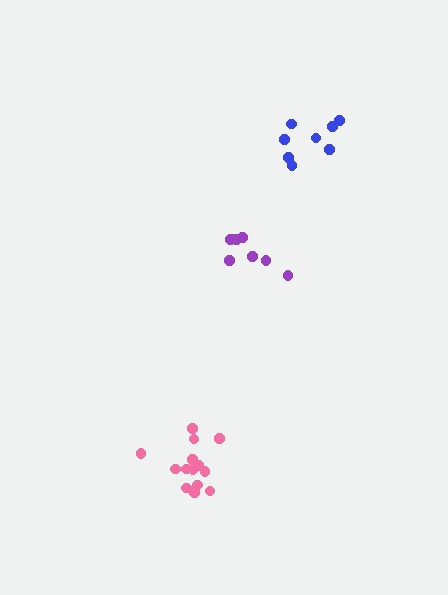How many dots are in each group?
Group 1: 8 dots, Group 2: 14 dots, Group 3: 8 dots (30 total).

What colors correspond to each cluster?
The clusters are colored: purple, pink, blue.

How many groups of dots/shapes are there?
There are 3 groups.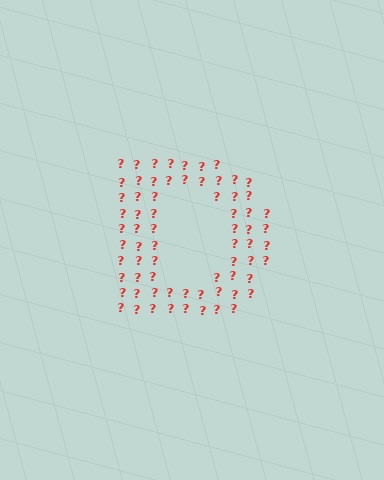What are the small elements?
The small elements are question marks.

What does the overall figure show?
The overall figure shows the letter D.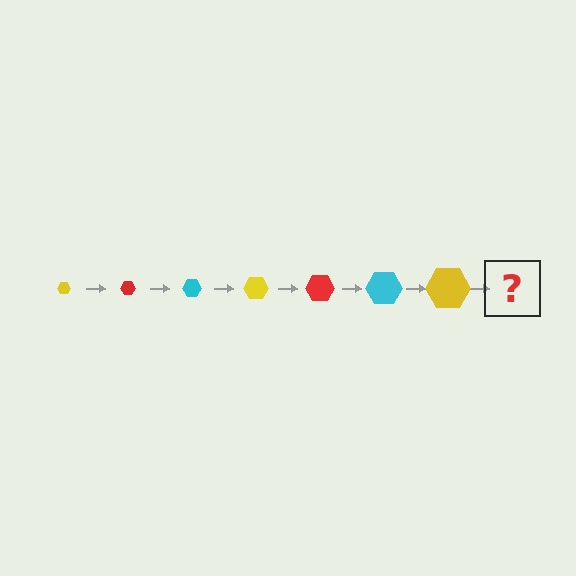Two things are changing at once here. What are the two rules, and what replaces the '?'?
The two rules are that the hexagon grows larger each step and the color cycles through yellow, red, and cyan. The '?' should be a red hexagon, larger than the previous one.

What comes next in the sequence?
The next element should be a red hexagon, larger than the previous one.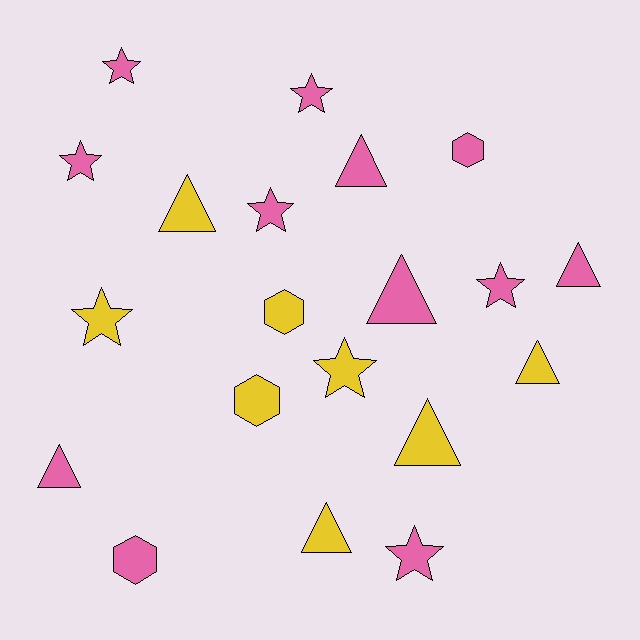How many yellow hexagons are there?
There are 2 yellow hexagons.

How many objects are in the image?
There are 20 objects.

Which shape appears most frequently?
Star, with 8 objects.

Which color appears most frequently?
Pink, with 12 objects.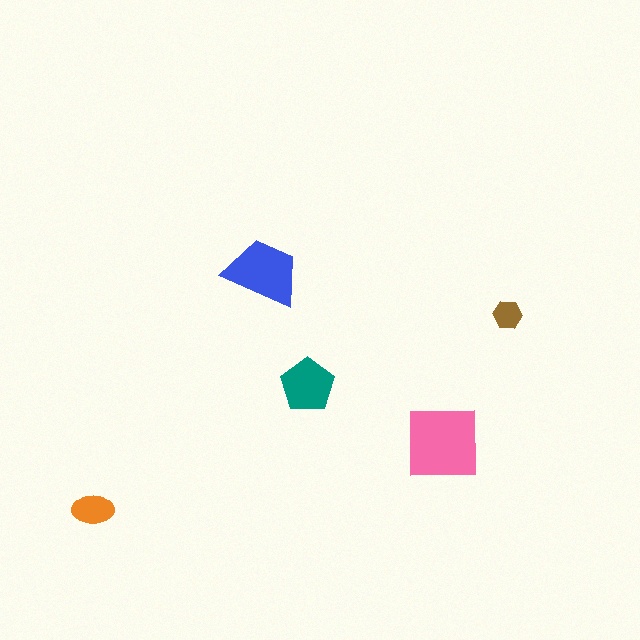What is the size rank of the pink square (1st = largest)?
1st.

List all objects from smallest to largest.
The brown hexagon, the orange ellipse, the teal pentagon, the blue trapezoid, the pink square.